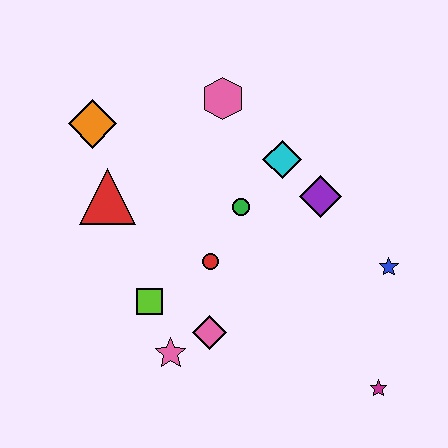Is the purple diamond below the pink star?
No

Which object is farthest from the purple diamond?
The orange diamond is farthest from the purple diamond.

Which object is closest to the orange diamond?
The red triangle is closest to the orange diamond.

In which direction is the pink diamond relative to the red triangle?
The pink diamond is below the red triangle.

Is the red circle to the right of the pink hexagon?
No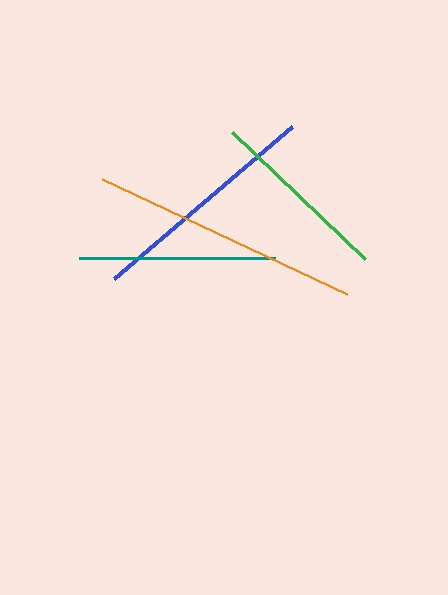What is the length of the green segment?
The green segment is approximately 185 pixels long.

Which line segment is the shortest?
The green line is the shortest at approximately 185 pixels.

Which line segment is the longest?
The orange line is the longest at approximately 271 pixels.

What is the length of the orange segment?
The orange segment is approximately 271 pixels long.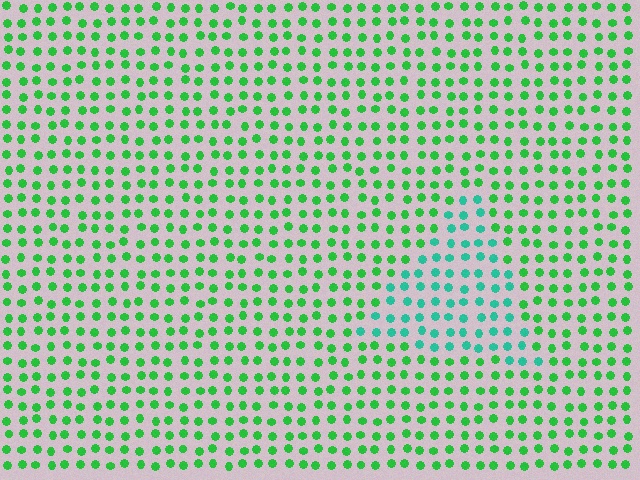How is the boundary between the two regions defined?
The boundary is defined purely by a slight shift in hue (about 37 degrees). Spacing, size, and orientation are identical on both sides.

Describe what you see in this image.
The image is filled with small green elements in a uniform arrangement. A triangle-shaped region is visible where the elements are tinted to a slightly different hue, forming a subtle color boundary.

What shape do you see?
I see a triangle.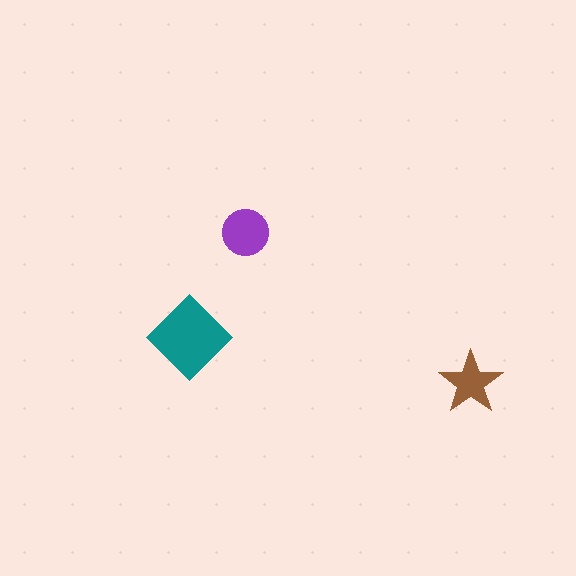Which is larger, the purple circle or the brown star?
The purple circle.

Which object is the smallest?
The brown star.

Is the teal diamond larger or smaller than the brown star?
Larger.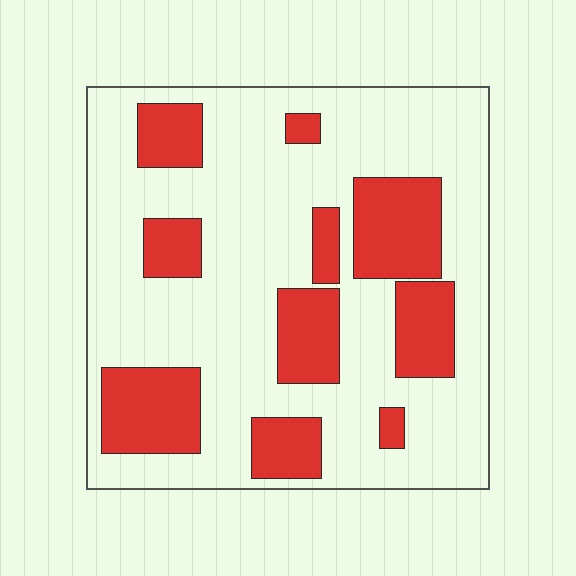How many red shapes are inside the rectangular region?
10.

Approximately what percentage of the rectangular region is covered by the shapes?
Approximately 30%.